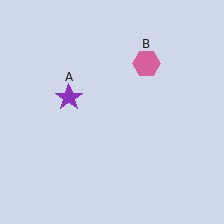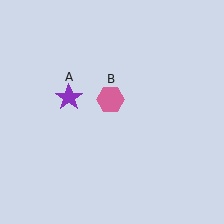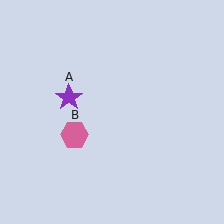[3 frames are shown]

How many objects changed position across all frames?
1 object changed position: pink hexagon (object B).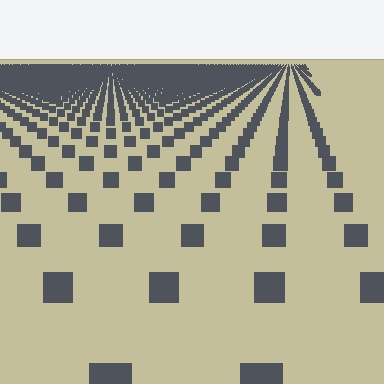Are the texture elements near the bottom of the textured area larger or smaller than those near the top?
Larger. Near the bottom, elements are closer to the viewer and appear at a bigger on-screen size.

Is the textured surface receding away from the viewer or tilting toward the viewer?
The surface is receding away from the viewer. Texture elements get smaller and denser toward the top.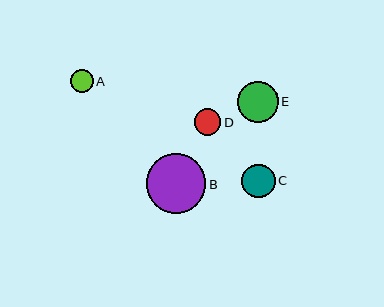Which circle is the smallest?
Circle A is the smallest with a size of approximately 23 pixels.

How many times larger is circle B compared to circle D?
Circle B is approximately 2.2 times the size of circle D.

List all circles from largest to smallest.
From largest to smallest: B, E, C, D, A.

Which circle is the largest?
Circle B is the largest with a size of approximately 60 pixels.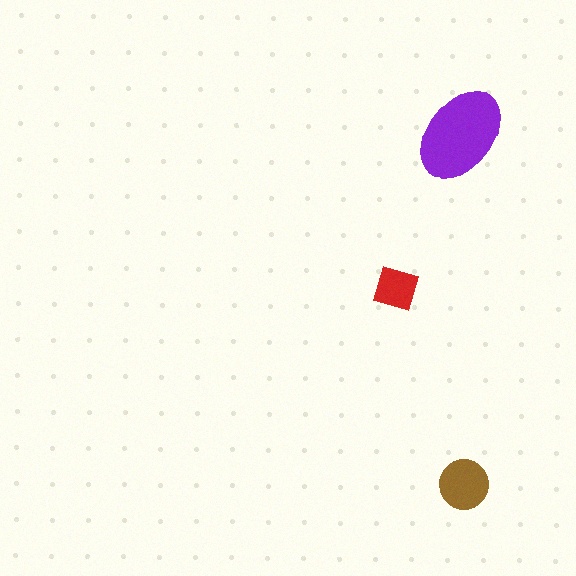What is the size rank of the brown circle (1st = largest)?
2nd.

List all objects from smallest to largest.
The red square, the brown circle, the purple ellipse.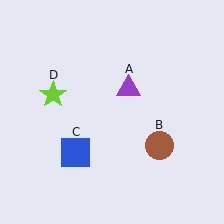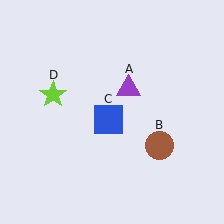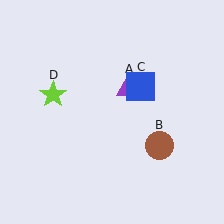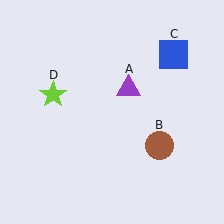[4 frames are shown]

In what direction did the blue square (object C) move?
The blue square (object C) moved up and to the right.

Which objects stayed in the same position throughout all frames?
Purple triangle (object A) and brown circle (object B) and lime star (object D) remained stationary.